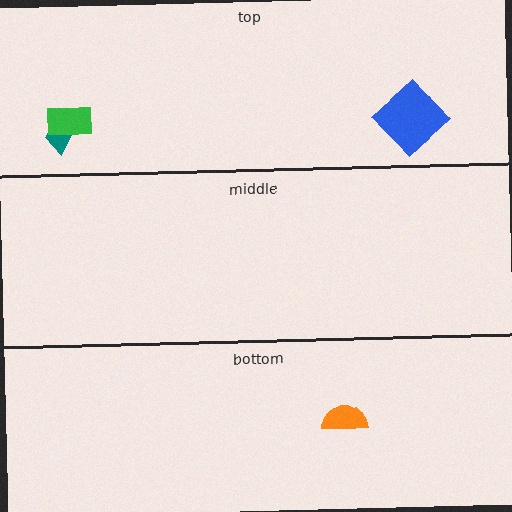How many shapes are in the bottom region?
1.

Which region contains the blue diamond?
The top region.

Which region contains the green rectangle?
The top region.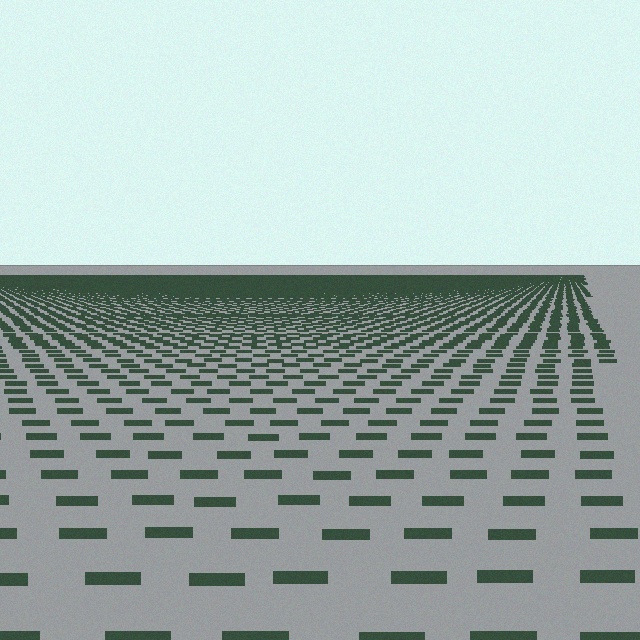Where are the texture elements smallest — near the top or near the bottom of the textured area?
Near the top.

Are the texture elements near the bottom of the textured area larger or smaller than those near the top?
Larger. Near the bottom, elements are closer to the viewer and appear at a bigger on-screen size.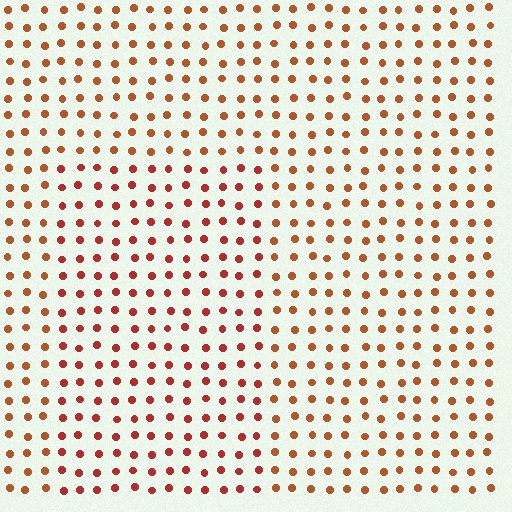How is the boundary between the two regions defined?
The boundary is defined purely by a slight shift in hue (about 21 degrees). Spacing, size, and orientation are identical on both sides.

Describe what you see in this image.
The image is filled with small brown elements in a uniform arrangement. A rectangle-shaped region is visible where the elements are tinted to a slightly different hue, forming a subtle color boundary.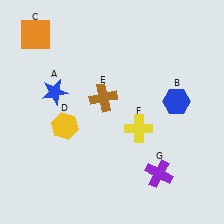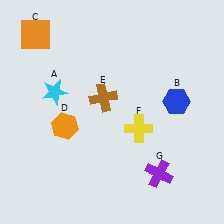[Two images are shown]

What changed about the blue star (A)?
In Image 1, A is blue. In Image 2, it changed to cyan.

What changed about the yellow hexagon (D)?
In Image 1, D is yellow. In Image 2, it changed to orange.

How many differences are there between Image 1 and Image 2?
There are 2 differences between the two images.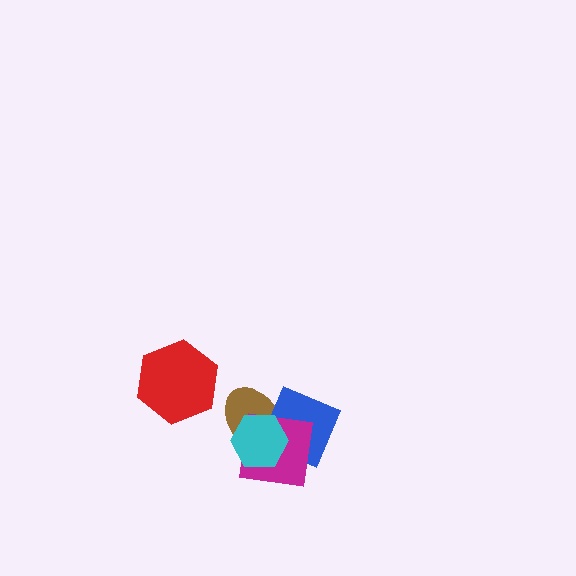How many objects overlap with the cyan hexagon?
3 objects overlap with the cyan hexagon.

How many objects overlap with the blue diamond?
3 objects overlap with the blue diamond.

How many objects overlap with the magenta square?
3 objects overlap with the magenta square.